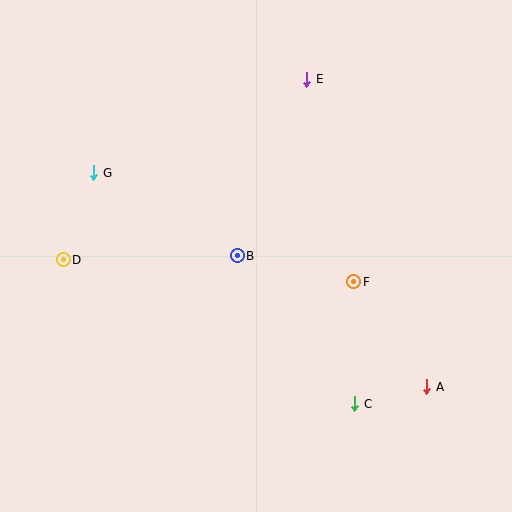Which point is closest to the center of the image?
Point B at (237, 256) is closest to the center.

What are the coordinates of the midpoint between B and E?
The midpoint between B and E is at (272, 167).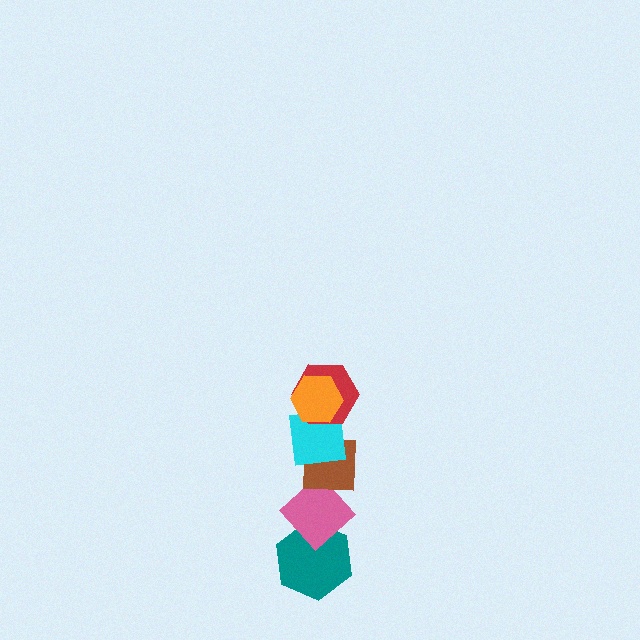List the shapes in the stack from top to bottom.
From top to bottom: the orange hexagon, the red hexagon, the cyan square, the brown square, the pink diamond, the teal hexagon.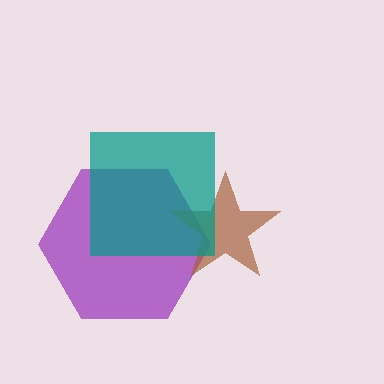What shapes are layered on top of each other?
The layered shapes are: a purple hexagon, a brown star, a teal square.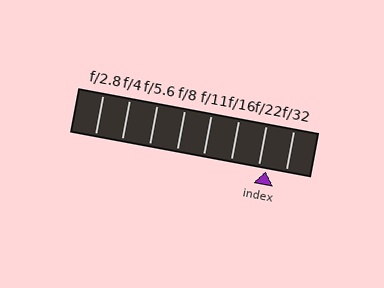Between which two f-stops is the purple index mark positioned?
The index mark is between f/22 and f/32.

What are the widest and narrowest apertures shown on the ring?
The widest aperture shown is f/2.8 and the narrowest is f/32.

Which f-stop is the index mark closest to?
The index mark is closest to f/22.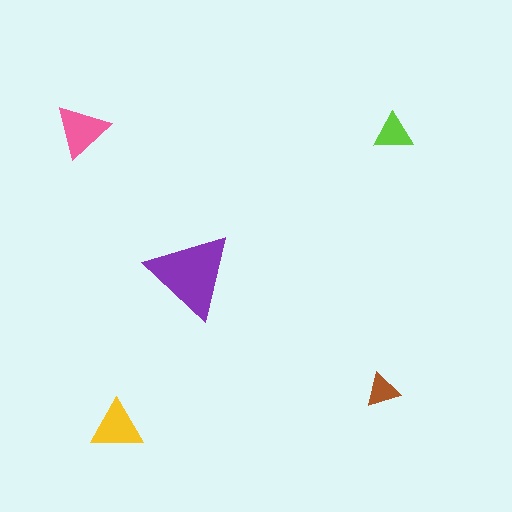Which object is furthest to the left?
The pink triangle is leftmost.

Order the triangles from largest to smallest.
the purple one, the pink one, the yellow one, the lime one, the brown one.